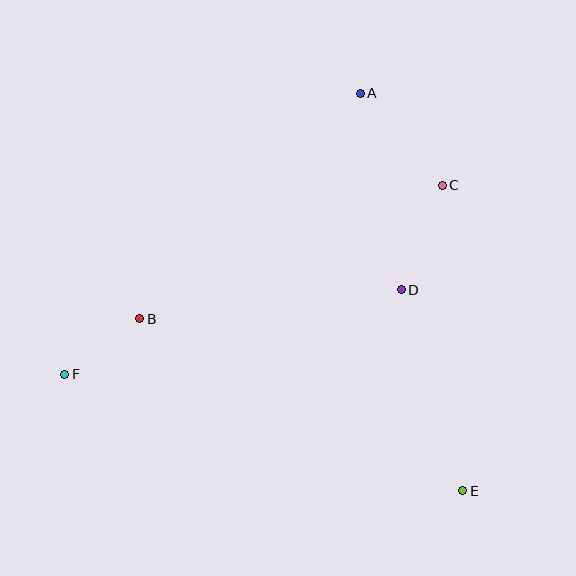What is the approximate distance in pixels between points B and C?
The distance between B and C is approximately 331 pixels.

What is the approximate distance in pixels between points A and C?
The distance between A and C is approximately 123 pixels.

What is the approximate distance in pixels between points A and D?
The distance between A and D is approximately 201 pixels.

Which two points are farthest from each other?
Points C and F are farthest from each other.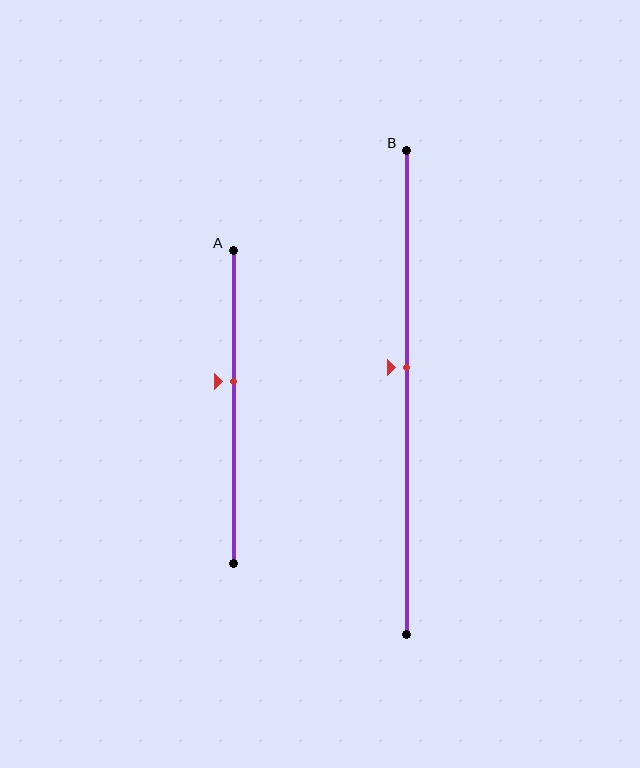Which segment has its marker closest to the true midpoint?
Segment B has its marker closest to the true midpoint.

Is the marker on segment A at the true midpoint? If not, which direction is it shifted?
No, the marker on segment A is shifted upward by about 8% of the segment length.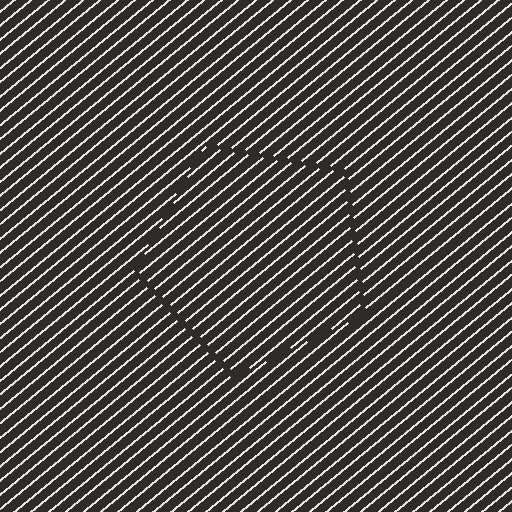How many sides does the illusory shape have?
5 sides — the line-ends trace a pentagon.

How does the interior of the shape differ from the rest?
The interior of the shape contains the same grating, shifted by half a period — the contour is defined by the phase discontinuity where line-ends from the inner and outer gratings abut.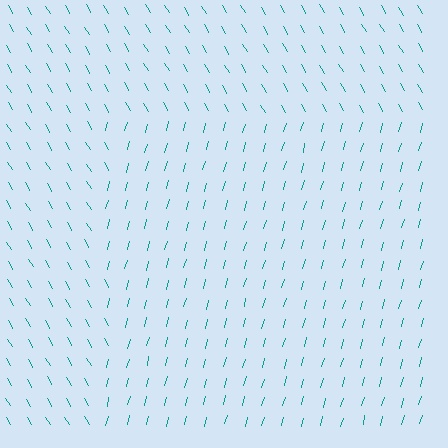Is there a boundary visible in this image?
Yes, there is a texture boundary formed by a change in line orientation.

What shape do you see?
I see a rectangle.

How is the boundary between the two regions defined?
The boundary is defined purely by a change in line orientation (approximately 45 degrees difference). All lines are the same color and thickness.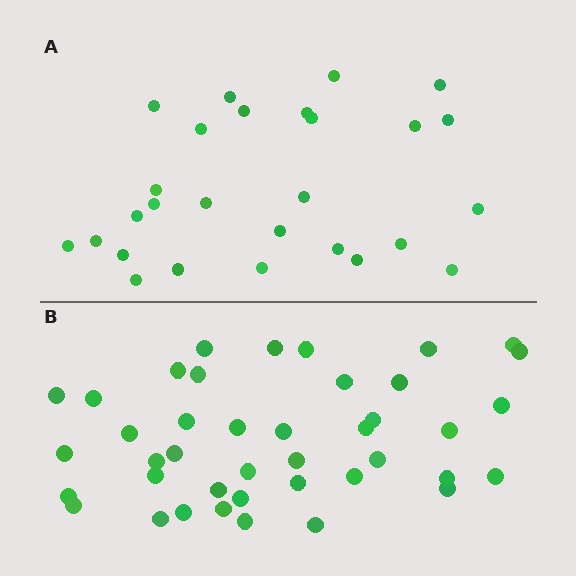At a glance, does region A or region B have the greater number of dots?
Region B (the bottom region) has more dots.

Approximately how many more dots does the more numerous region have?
Region B has approximately 15 more dots than region A.